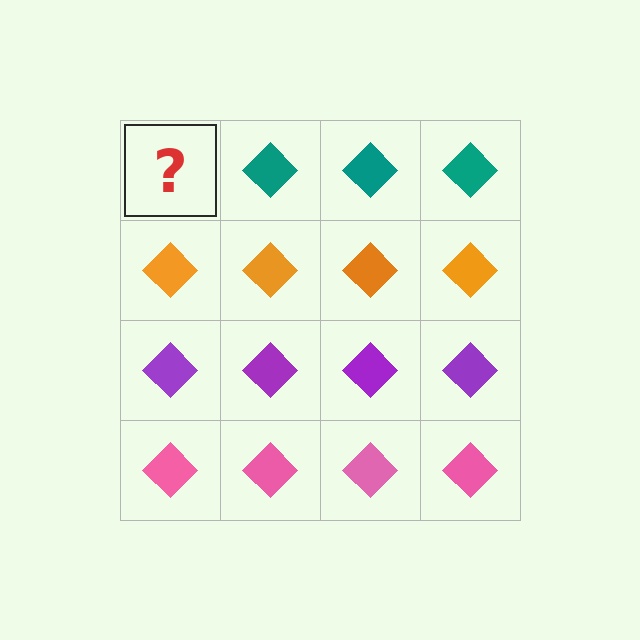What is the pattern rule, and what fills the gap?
The rule is that each row has a consistent color. The gap should be filled with a teal diamond.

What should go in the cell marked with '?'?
The missing cell should contain a teal diamond.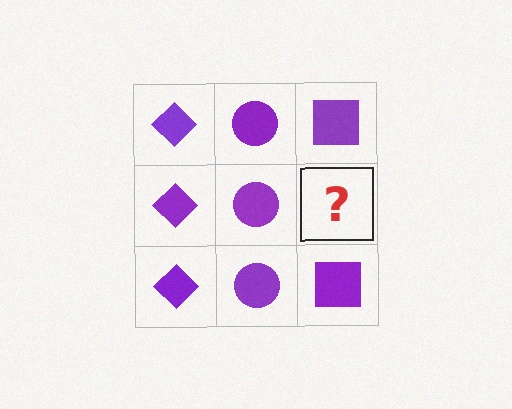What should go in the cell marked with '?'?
The missing cell should contain a purple square.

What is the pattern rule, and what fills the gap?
The rule is that each column has a consistent shape. The gap should be filled with a purple square.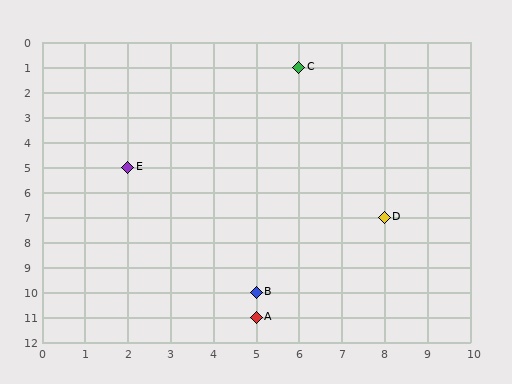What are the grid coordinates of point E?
Point E is at grid coordinates (2, 5).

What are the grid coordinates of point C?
Point C is at grid coordinates (6, 1).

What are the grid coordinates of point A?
Point A is at grid coordinates (5, 11).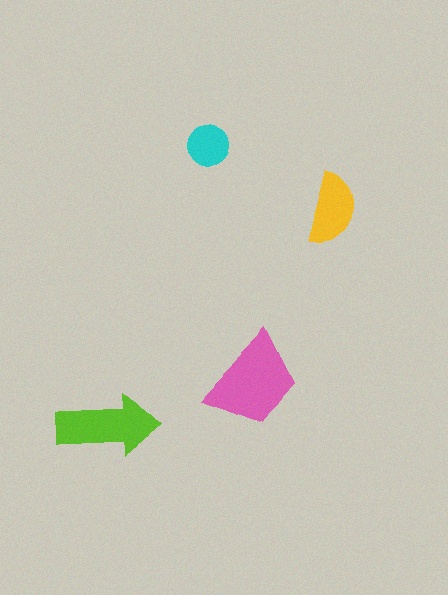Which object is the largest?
The pink trapezoid.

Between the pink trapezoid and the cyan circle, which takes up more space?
The pink trapezoid.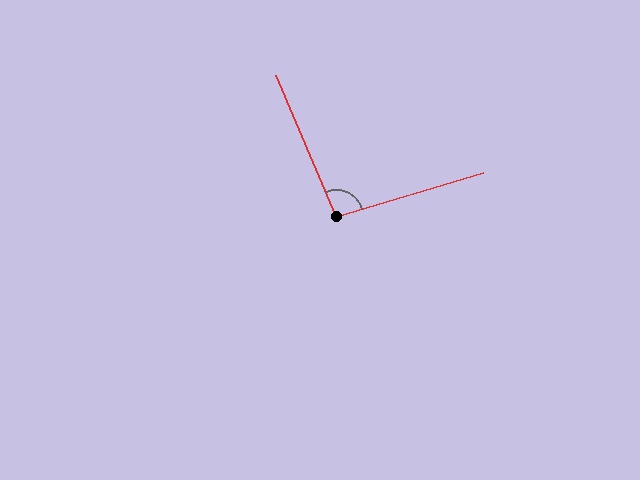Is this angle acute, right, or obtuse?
It is obtuse.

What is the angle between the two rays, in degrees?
Approximately 97 degrees.